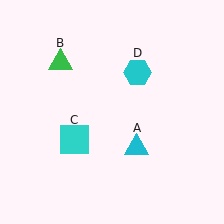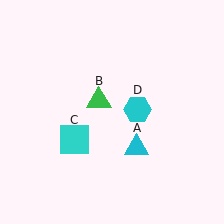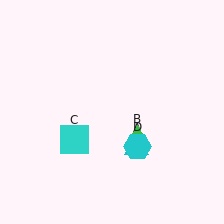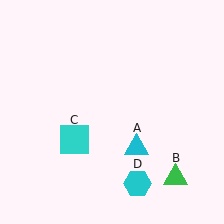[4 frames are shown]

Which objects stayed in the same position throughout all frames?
Cyan triangle (object A) and cyan square (object C) remained stationary.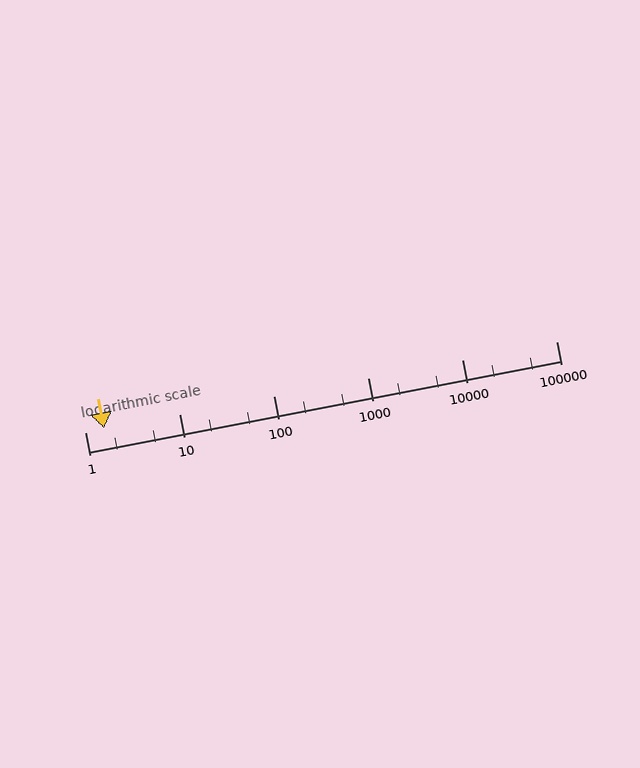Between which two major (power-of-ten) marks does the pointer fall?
The pointer is between 1 and 10.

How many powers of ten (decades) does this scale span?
The scale spans 5 decades, from 1 to 100000.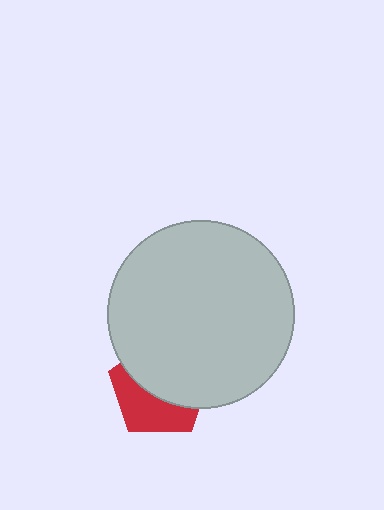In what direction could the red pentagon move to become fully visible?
The red pentagon could move down. That would shift it out from behind the light gray circle entirely.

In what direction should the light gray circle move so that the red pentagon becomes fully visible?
The light gray circle should move up. That is the shortest direction to clear the overlap and leave the red pentagon fully visible.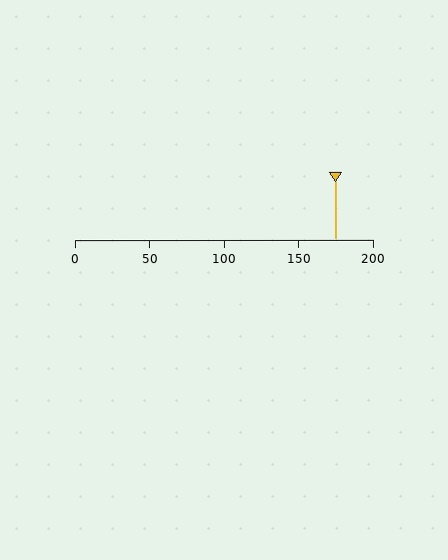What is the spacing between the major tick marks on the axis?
The major ticks are spaced 50 apart.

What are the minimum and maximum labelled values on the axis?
The axis runs from 0 to 200.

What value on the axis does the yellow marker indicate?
The marker indicates approximately 175.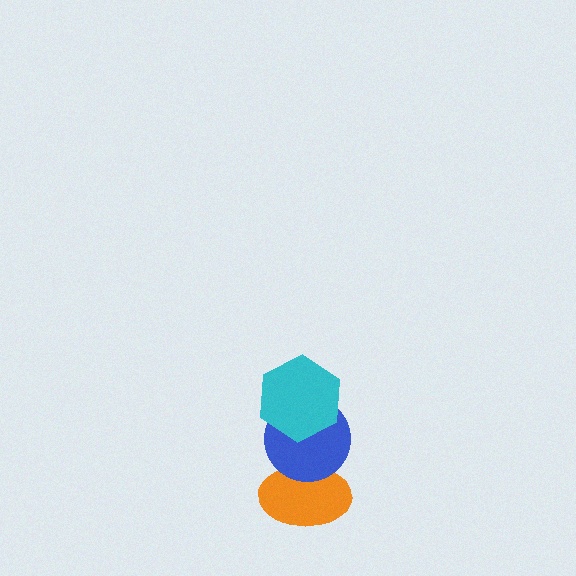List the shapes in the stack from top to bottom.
From top to bottom: the cyan hexagon, the blue circle, the orange ellipse.